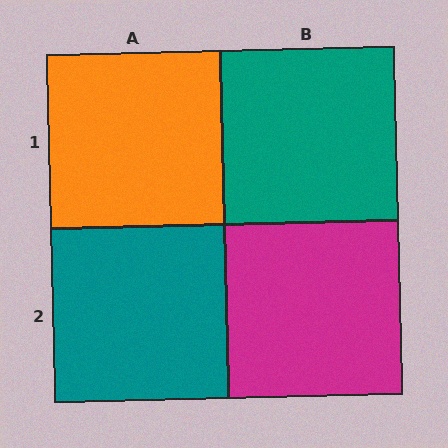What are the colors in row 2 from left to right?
Teal, magenta.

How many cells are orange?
1 cell is orange.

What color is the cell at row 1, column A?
Orange.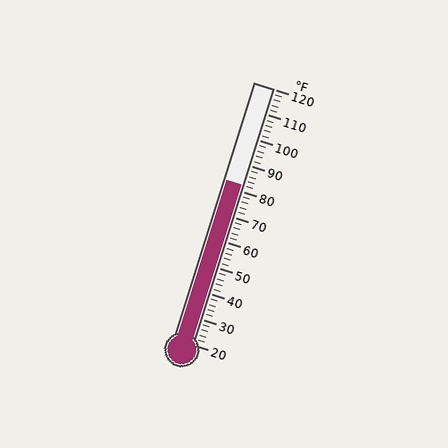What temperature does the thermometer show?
The thermometer shows approximately 82°F.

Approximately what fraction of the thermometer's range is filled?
The thermometer is filled to approximately 60% of its range.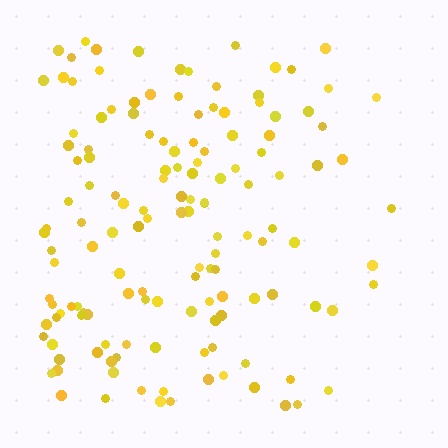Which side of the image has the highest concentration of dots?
The left.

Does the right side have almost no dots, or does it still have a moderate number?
Still a moderate number, just noticeably fewer than the left.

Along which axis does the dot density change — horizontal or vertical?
Horizontal.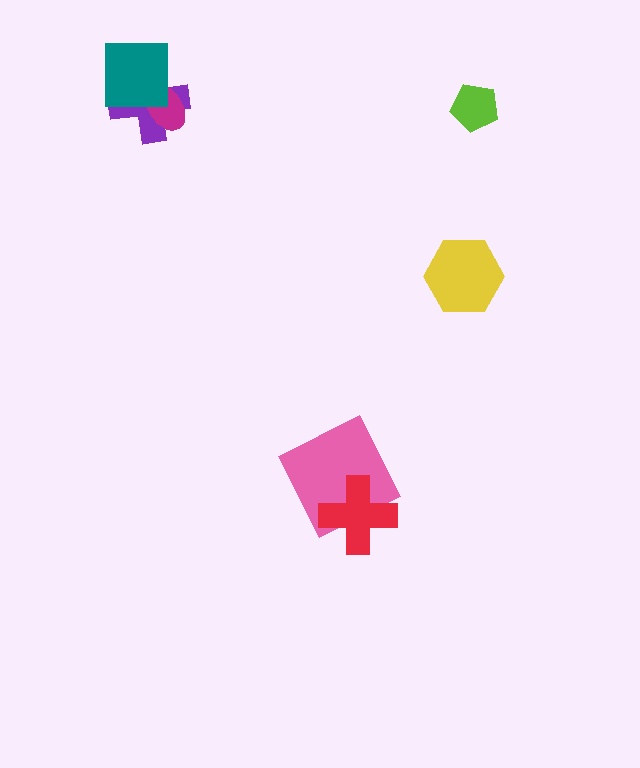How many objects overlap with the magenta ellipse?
2 objects overlap with the magenta ellipse.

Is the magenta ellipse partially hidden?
Yes, it is partially covered by another shape.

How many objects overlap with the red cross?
1 object overlaps with the red cross.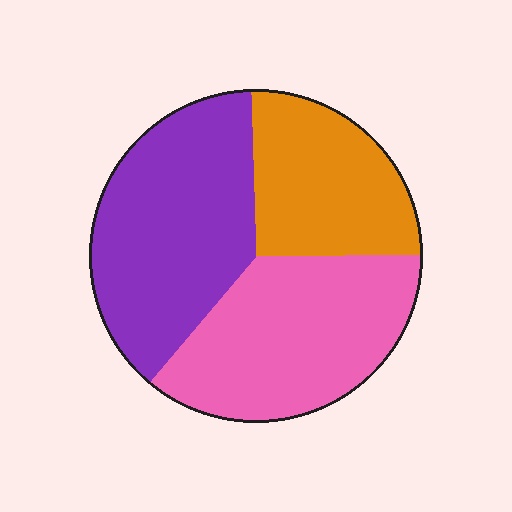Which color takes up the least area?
Orange, at roughly 25%.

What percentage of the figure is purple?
Purple covers roughly 40% of the figure.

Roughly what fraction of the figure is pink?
Pink takes up between a third and a half of the figure.